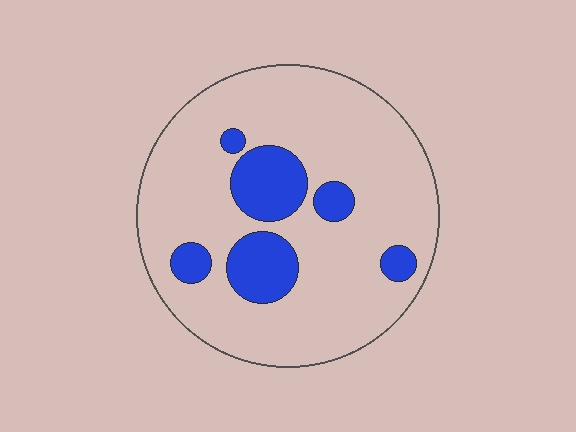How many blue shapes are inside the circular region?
6.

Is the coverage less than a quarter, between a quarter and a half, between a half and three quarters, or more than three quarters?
Less than a quarter.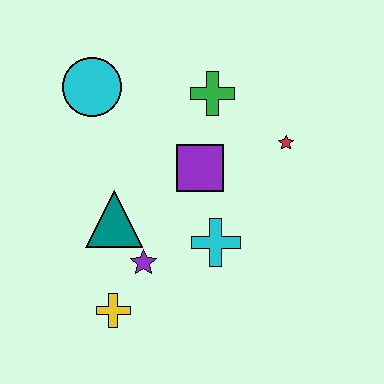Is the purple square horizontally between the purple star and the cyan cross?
Yes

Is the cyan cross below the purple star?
No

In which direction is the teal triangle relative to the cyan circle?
The teal triangle is below the cyan circle.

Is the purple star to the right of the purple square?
No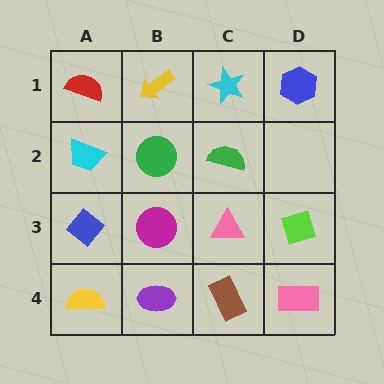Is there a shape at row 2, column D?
No, that cell is empty.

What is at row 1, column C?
A cyan star.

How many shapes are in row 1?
4 shapes.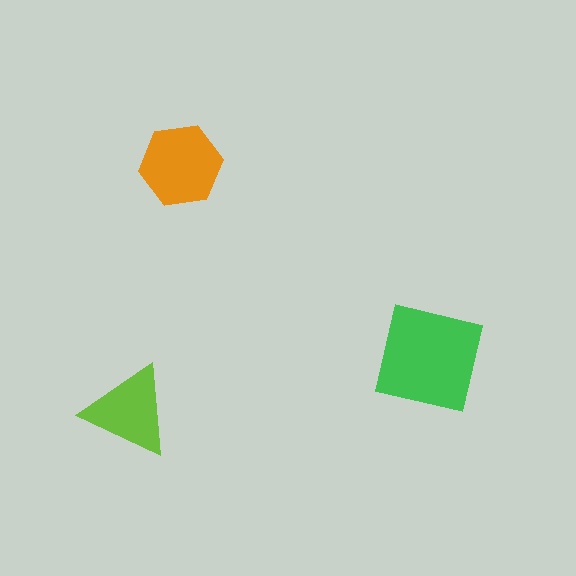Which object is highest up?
The orange hexagon is topmost.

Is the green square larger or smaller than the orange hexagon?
Larger.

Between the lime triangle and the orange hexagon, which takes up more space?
The orange hexagon.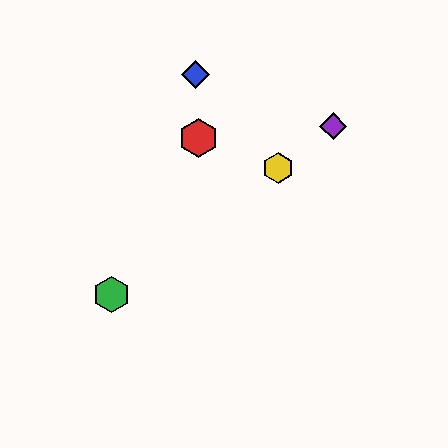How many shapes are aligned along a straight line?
3 shapes (the green hexagon, the yellow hexagon, the purple diamond) are aligned along a straight line.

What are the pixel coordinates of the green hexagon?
The green hexagon is at (111, 295).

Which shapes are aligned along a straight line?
The green hexagon, the yellow hexagon, the purple diamond are aligned along a straight line.